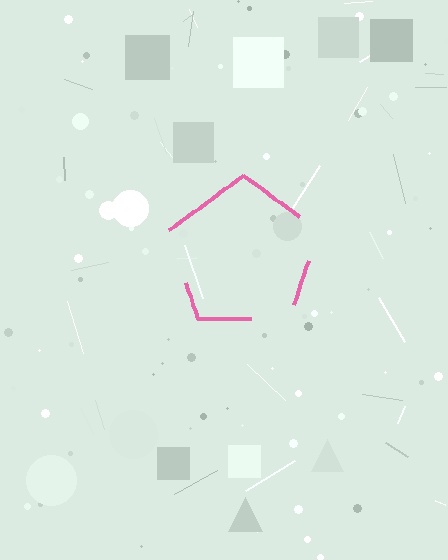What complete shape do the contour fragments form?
The contour fragments form a pentagon.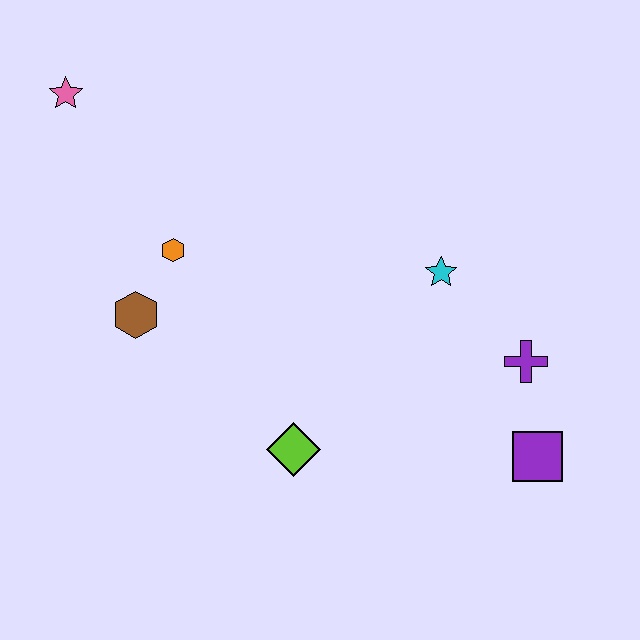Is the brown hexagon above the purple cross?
Yes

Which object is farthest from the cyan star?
The pink star is farthest from the cyan star.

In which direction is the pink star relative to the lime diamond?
The pink star is above the lime diamond.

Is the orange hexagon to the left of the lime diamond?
Yes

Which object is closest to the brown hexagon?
The orange hexagon is closest to the brown hexagon.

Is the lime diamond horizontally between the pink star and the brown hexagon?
No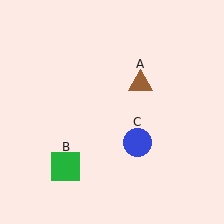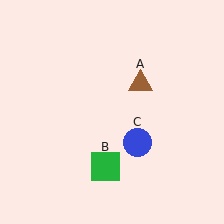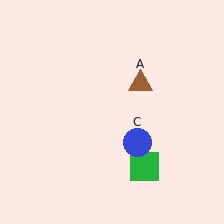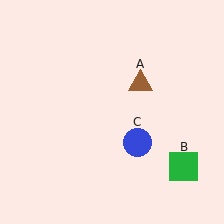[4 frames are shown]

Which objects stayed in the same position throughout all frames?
Brown triangle (object A) and blue circle (object C) remained stationary.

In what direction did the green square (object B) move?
The green square (object B) moved right.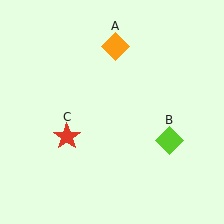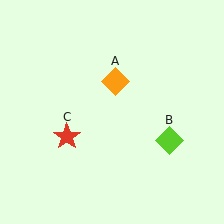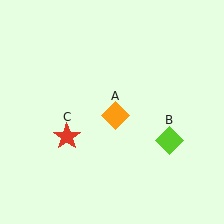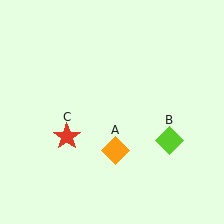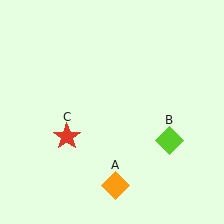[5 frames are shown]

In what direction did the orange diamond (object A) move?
The orange diamond (object A) moved down.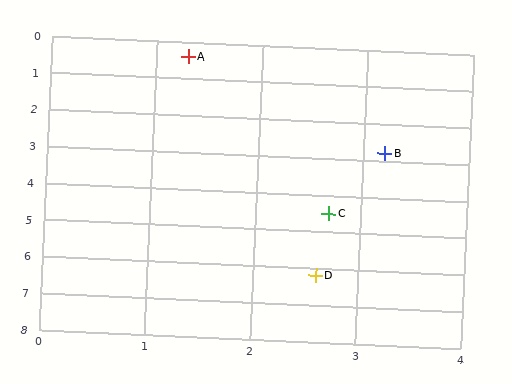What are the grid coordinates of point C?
Point C is at approximately (2.7, 4.5).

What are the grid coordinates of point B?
Point B is at approximately (3.2, 2.8).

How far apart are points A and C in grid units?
Points A and C are about 4.3 grid units apart.